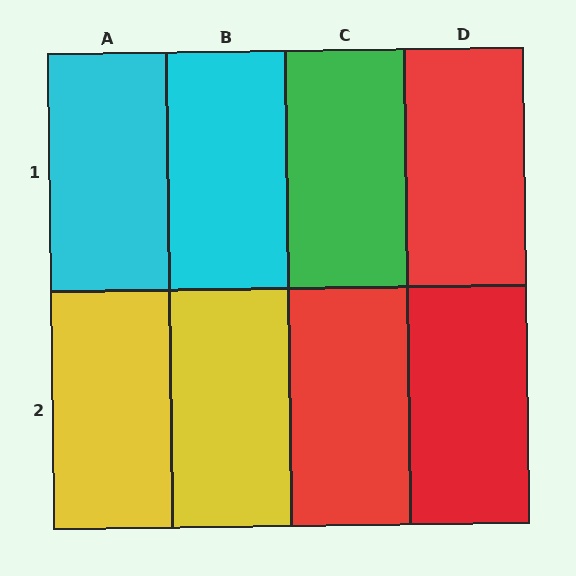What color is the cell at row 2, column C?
Red.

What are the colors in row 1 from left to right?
Cyan, cyan, green, red.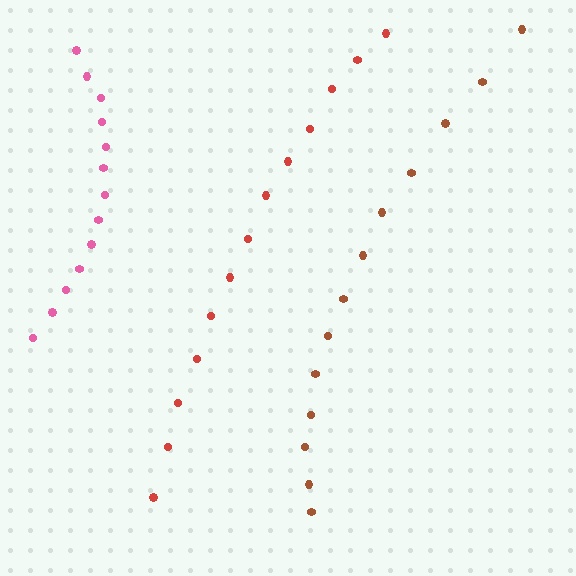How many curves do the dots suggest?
There are 3 distinct paths.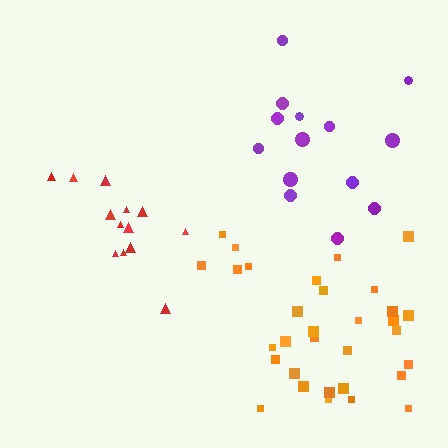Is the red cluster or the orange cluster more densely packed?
Red.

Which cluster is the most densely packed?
Red.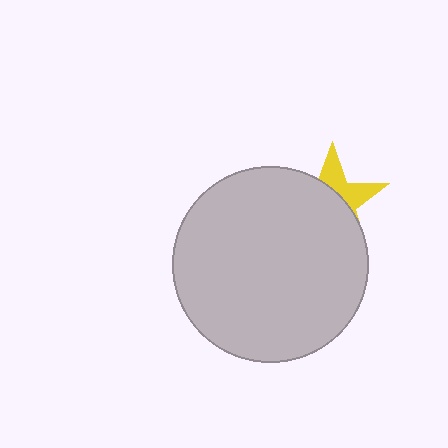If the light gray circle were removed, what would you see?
You would see the complete yellow star.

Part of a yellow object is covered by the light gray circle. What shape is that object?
It is a star.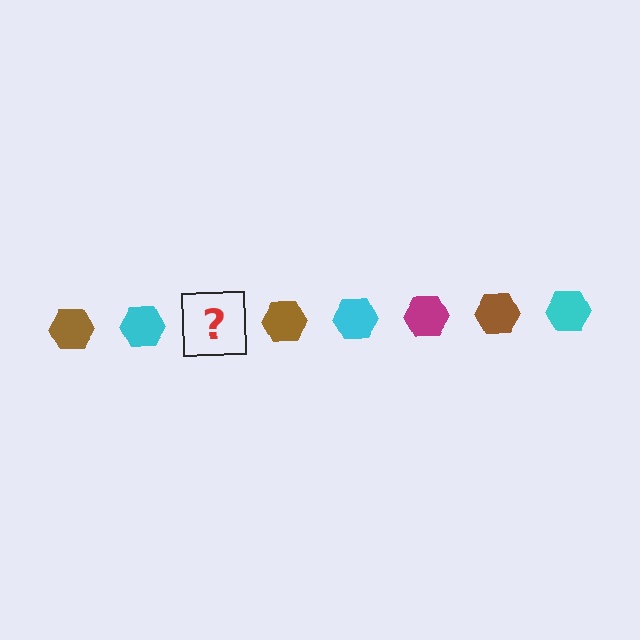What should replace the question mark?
The question mark should be replaced with a magenta hexagon.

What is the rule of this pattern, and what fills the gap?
The rule is that the pattern cycles through brown, cyan, magenta hexagons. The gap should be filled with a magenta hexagon.